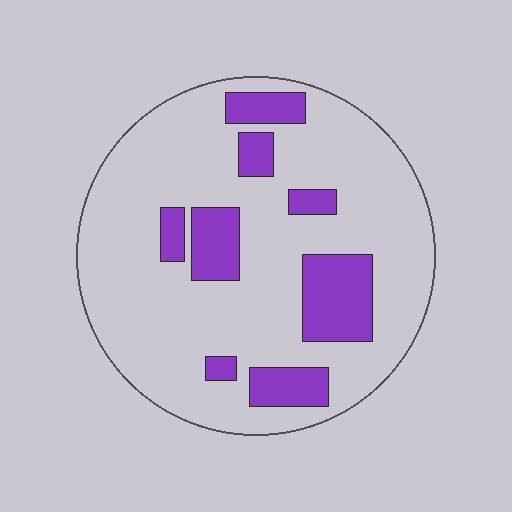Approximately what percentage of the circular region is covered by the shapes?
Approximately 20%.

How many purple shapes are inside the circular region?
8.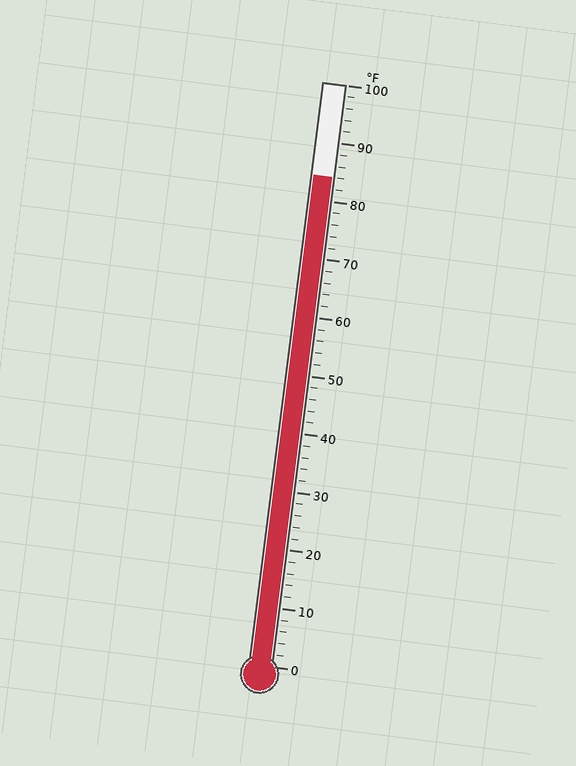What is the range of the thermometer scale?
The thermometer scale ranges from 0°F to 100°F.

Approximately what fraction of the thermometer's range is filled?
The thermometer is filled to approximately 85% of its range.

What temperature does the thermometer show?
The thermometer shows approximately 84°F.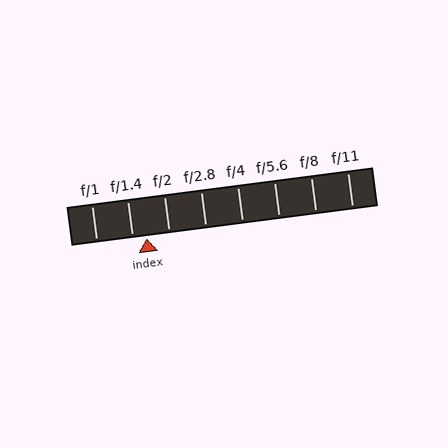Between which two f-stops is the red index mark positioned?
The index mark is between f/1.4 and f/2.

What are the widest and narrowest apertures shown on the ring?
The widest aperture shown is f/1 and the narrowest is f/11.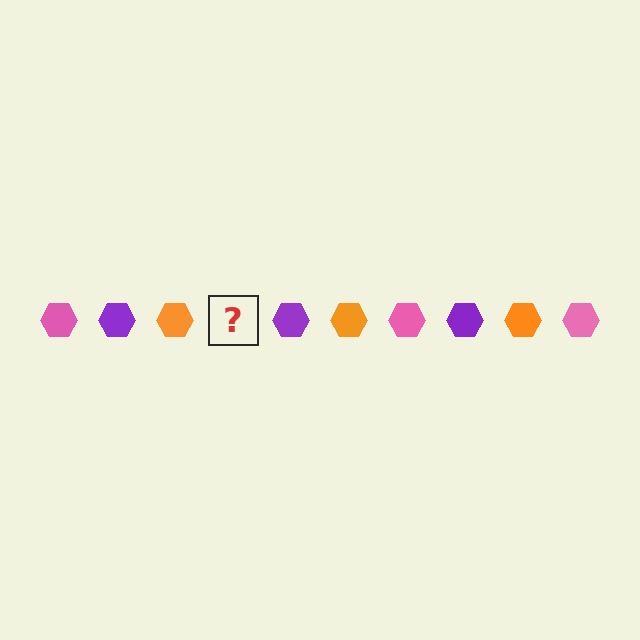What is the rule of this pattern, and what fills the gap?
The rule is that the pattern cycles through pink, purple, orange hexagons. The gap should be filled with a pink hexagon.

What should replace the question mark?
The question mark should be replaced with a pink hexagon.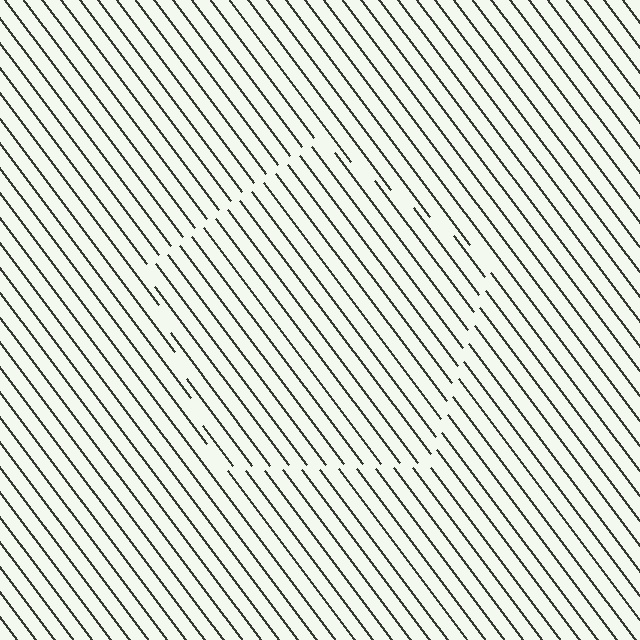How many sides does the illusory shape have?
5 sides — the line-ends trace a pentagon.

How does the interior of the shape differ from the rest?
The interior of the shape contains the same grating, shifted by half a period — the contour is defined by the phase discontinuity where line-ends from the inner and outer gratings abut.